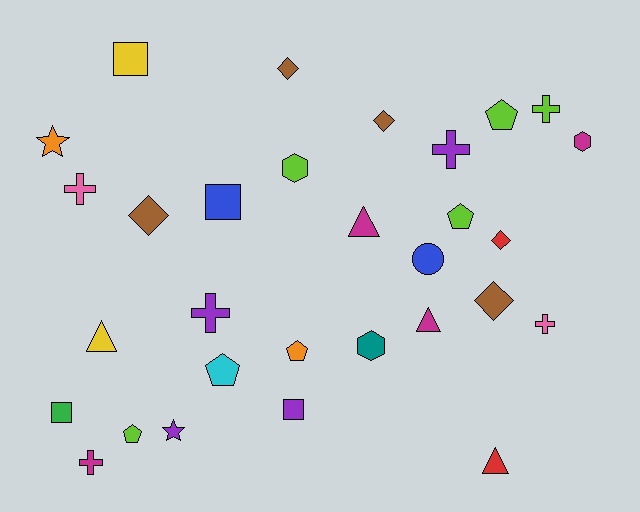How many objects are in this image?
There are 30 objects.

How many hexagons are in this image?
There are 3 hexagons.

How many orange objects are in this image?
There are 2 orange objects.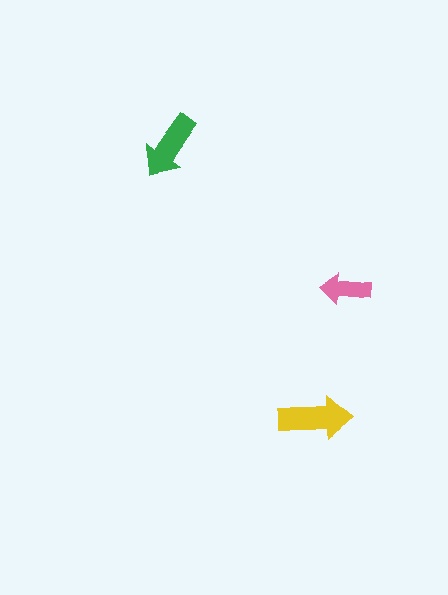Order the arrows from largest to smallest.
the yellow one, the green one, the pink one.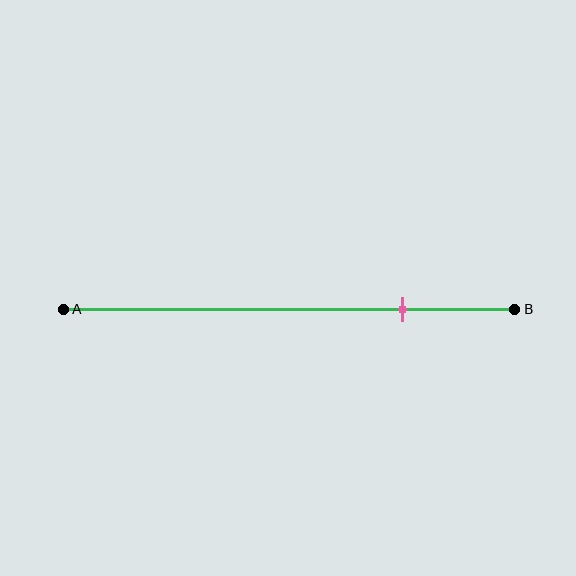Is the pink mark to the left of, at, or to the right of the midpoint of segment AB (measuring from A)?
The pink mark is to the right of the midpoint of segment AB.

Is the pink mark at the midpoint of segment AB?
No, the mark is at about 75% from A, not at the 50% midpoint.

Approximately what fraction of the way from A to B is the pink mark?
The pink mark is approximately 75% of the way from A to B.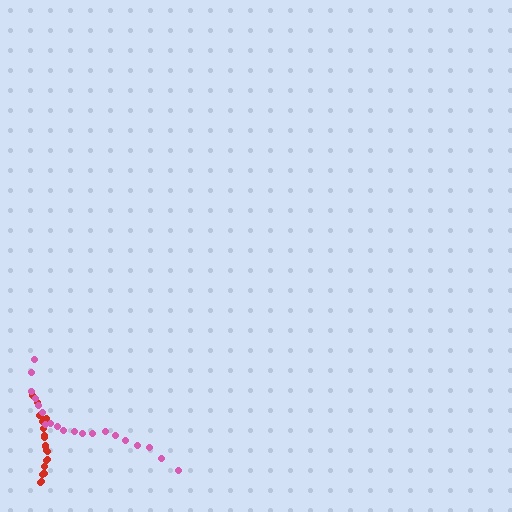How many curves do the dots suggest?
There are 2 distinct paths.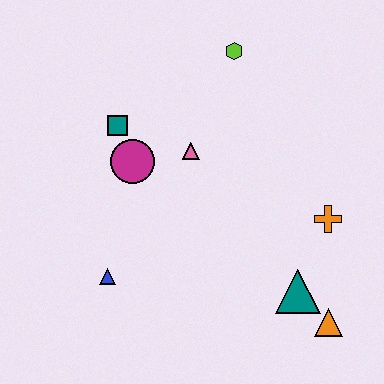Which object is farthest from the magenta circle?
The orange triangle is farthest from the magenta circle.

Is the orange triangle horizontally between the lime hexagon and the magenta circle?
No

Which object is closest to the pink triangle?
The magenta circle is closest to the pink triangle.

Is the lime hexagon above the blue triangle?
Yes